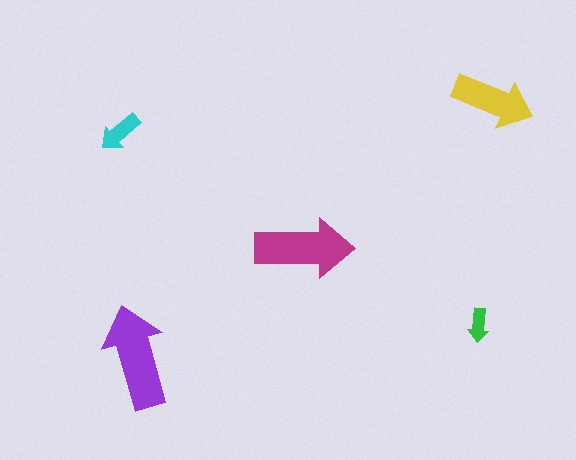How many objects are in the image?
There are 5 objects in the image.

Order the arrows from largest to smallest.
the purple one, the magenta one, the yellow one, the cyan one, the green one.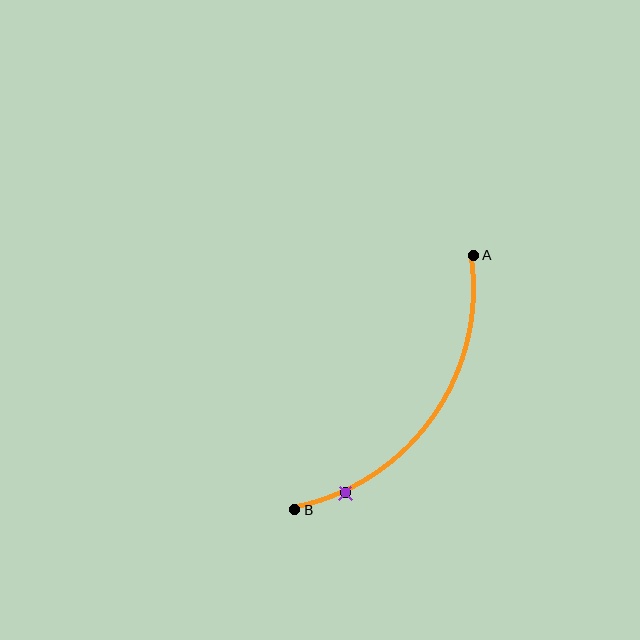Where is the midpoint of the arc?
The arc midpoint is the point on the curve farthest from the straight line joining A and B. It sits below and to the right of that line.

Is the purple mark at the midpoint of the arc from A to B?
No. The purple mark lies on the arc but is closer to endpoint B. The arc midpoint would be at the point on the curve equidistant along the arc from both A and B.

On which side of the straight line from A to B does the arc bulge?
The arc bulges below and to the right of the straight line connecting A and B.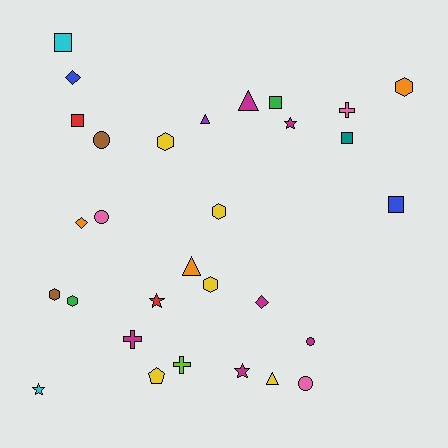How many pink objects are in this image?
There are 3 pink objects.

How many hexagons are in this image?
There are 6 hexagons.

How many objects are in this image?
There are 30 objects.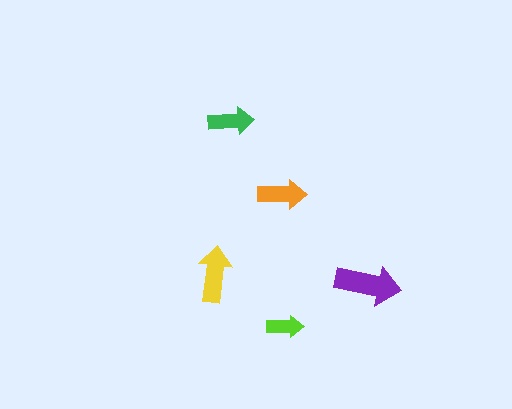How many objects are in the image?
There are 5 objects in the image.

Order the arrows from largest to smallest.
the purple one, the yellow one, the orange one, the green one, the lime one.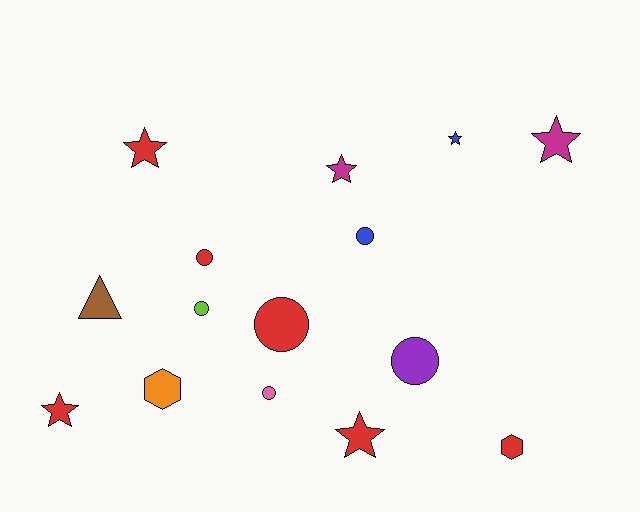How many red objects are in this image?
There are 6 red objects.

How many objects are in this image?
There are 15 objects.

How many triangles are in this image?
There is 1 triangle.